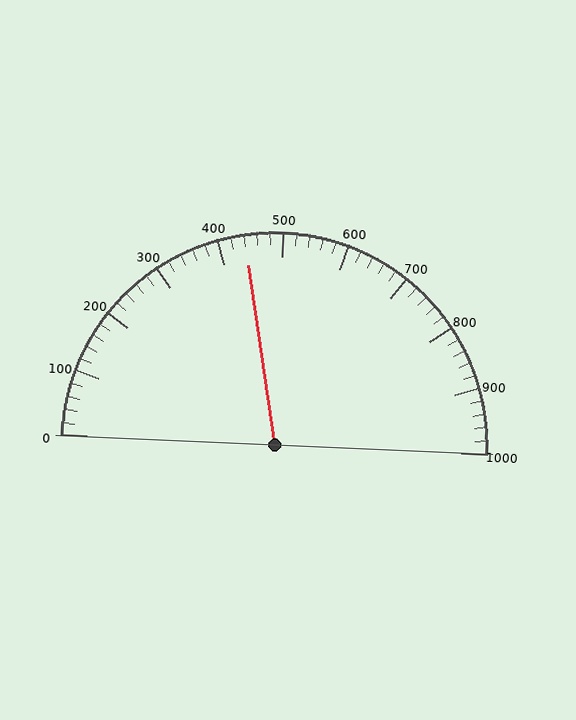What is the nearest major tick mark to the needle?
The nearest major tick mark is 400.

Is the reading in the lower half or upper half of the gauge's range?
The reading is in the lower half of the range (0 to 1000).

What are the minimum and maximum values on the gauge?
The gauge ranges from 0 to 1000.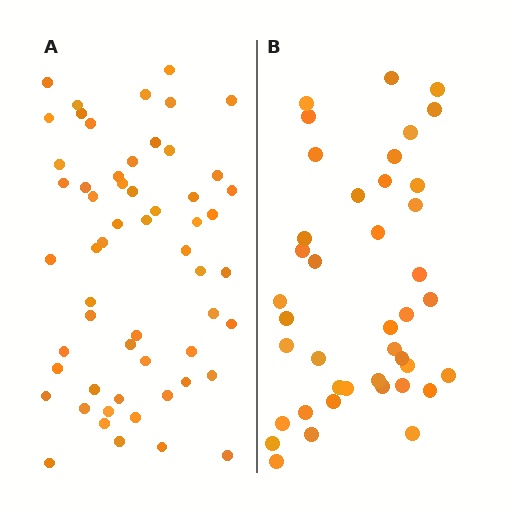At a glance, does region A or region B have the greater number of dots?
Region A (the left region) has more dots.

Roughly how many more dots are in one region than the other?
Region A has approximately 15 more dots than region B.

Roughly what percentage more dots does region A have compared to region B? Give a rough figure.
About 40% more.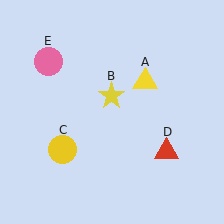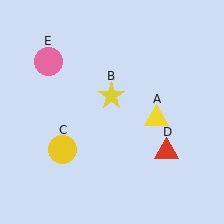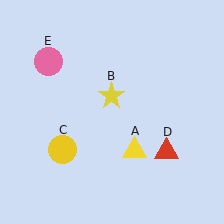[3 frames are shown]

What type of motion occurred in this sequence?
The yellow triangle (object A) rotated clockwise around the center of the scene.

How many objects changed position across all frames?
1 object changed position: yellow triangle (object A).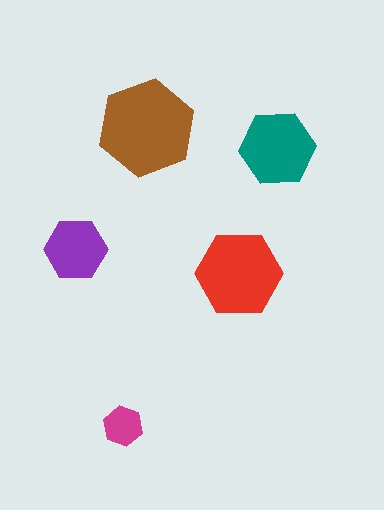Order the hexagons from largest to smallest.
the brown one, the red one, the teal one, the purple one, the magenta one.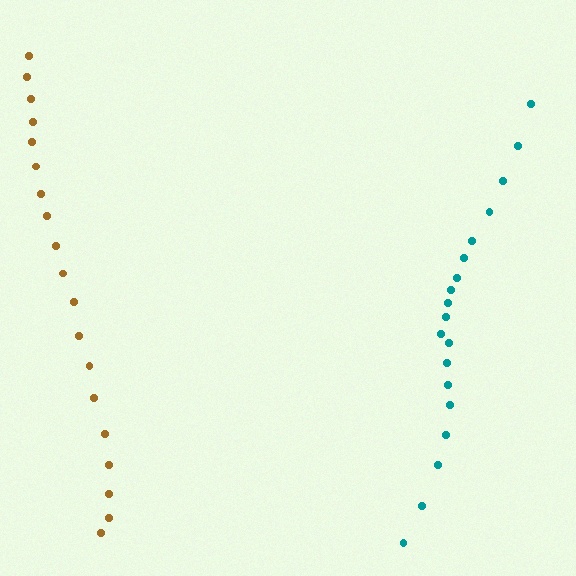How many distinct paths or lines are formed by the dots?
There are 2 distinct paths.